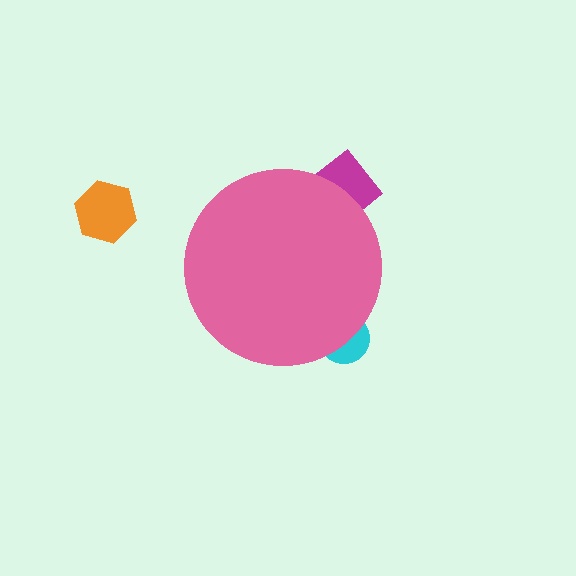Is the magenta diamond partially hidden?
Yes, the magenta diamond is partially hidden behind the pink circle.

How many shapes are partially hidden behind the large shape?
2 shapes are partially hidden.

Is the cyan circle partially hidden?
Yes, the cyan circle is partially hidden behind the pink circle.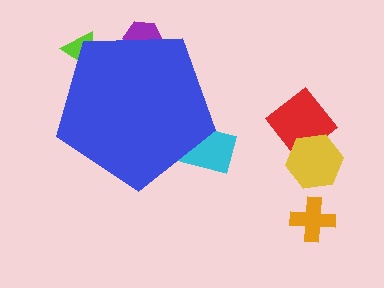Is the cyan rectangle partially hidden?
Yes, the cyan rectangle is partially hidden behind the blue pentagon.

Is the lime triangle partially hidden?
Yes, the lime triangle is partially hidden behind the blue pentagon.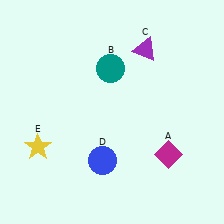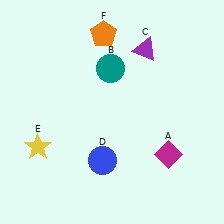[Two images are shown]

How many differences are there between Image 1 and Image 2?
There is 1 difference between the two images.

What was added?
An orange pentagon (F) was added in Image 2.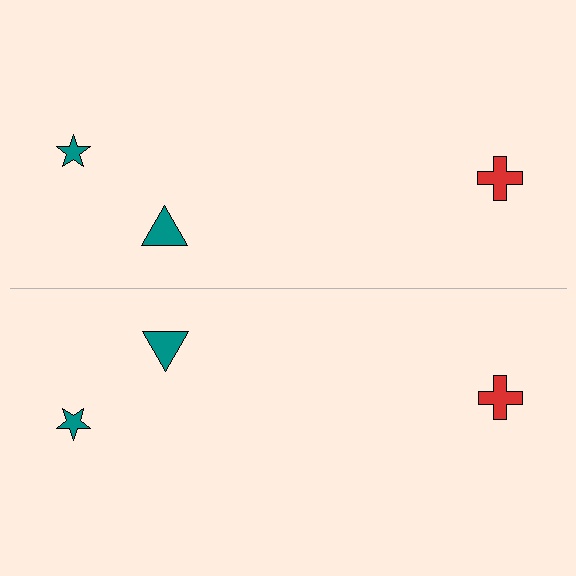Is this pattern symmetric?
Yes, this pattern has bilateral (reflection) symmetry.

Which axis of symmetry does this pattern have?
The pattern has a horizontal axis of symmetry running through the center of the image.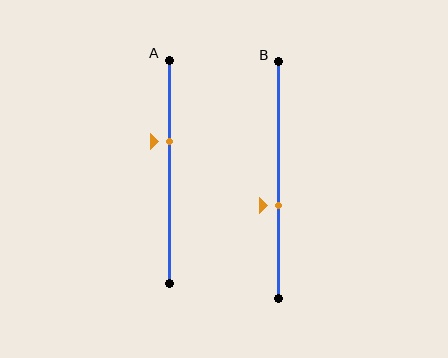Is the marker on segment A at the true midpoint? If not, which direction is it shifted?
No, the marker on segment A is shifted upward by about 14% of the segment length.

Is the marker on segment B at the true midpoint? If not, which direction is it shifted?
No, the marker on segment B is shifted downward by about 11% of the segment length.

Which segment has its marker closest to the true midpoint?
Segment B has its marker closest to the true midpoint.